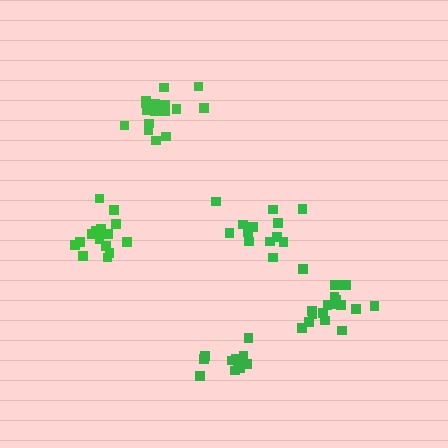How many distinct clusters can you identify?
There are 5 distinct clusters.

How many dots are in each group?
Group 1: 17 dots, Group 2: 13 dots, Group 3: 16 dots, Group 4: 18 dots, Group 5: 12 dots (76 total).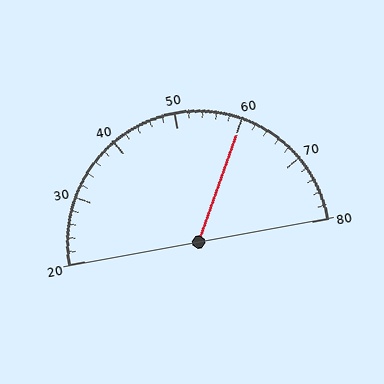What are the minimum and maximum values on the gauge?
The gauge ranges from 20 to 80.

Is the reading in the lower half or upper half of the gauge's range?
The reading is in the upper half of the range (20 to 80).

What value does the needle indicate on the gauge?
The needle indicates approximately 60.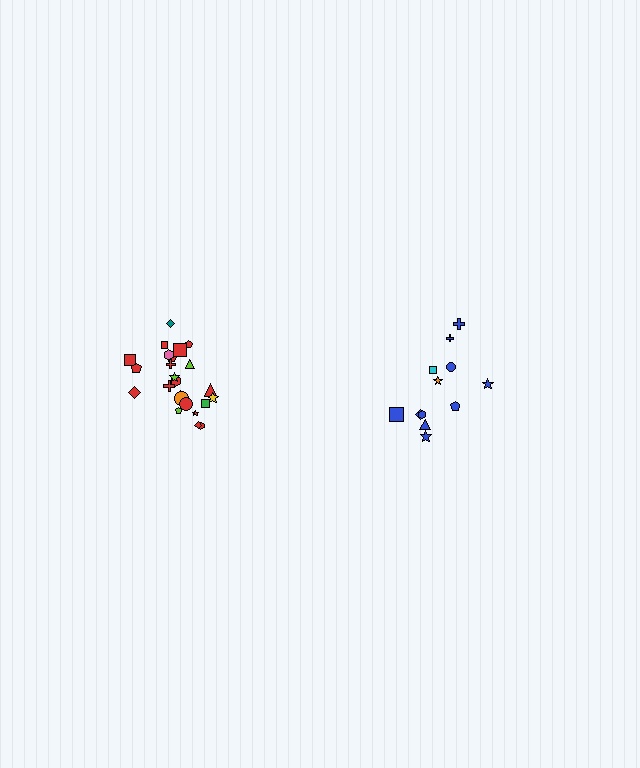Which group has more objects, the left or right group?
The left group.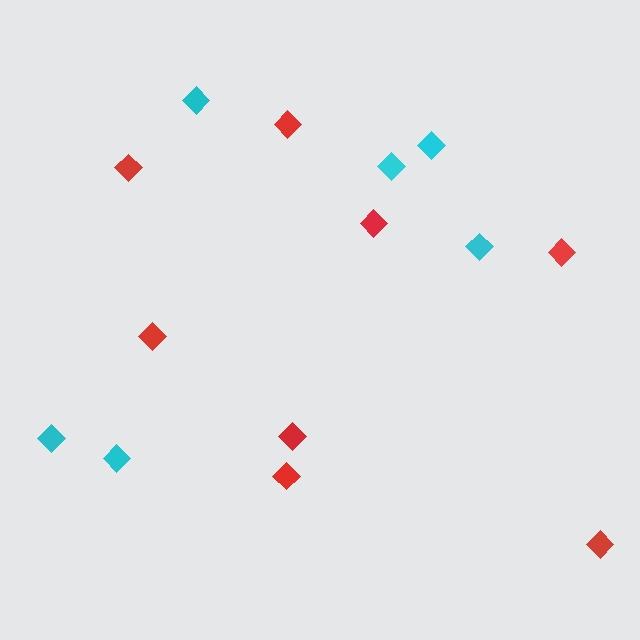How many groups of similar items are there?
There are 2 groups: one group of red diamonds (8) and one group of cyan diamonds (6).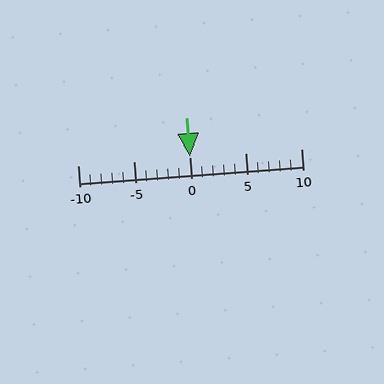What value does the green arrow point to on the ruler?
The green arrow points to approximately 0.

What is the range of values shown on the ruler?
The ruler shows values from -10 to 10.